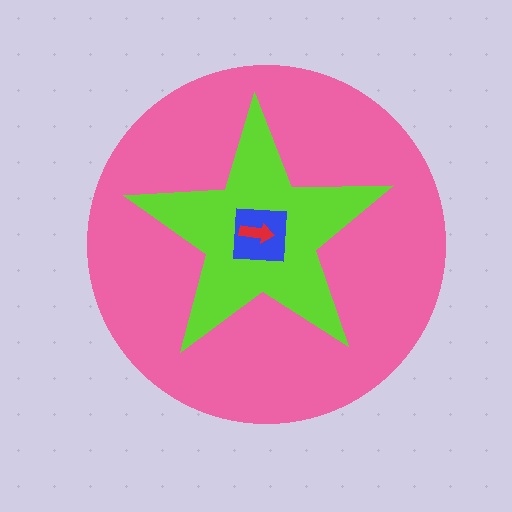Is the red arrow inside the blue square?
Yes.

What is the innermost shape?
The red arrow.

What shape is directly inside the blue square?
The red arrow.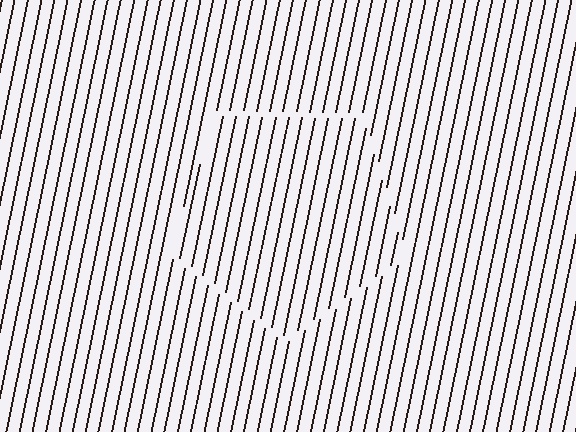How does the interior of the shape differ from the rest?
The interior of the shape contains the same grating, shifted by half a period — the contour is defined by the phase discontinuity where line-ends from the inner and outer gratings abut.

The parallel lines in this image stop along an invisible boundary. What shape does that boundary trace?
An illusory pentagon. The interior of the shape contains the same grating, shifted by half a period — the contour is defined by the phase discontinuity where line-ends from the inner and outer gratings abut.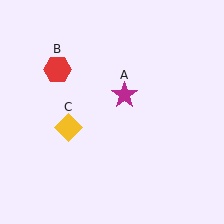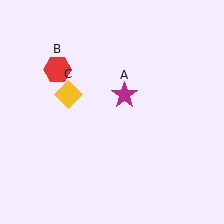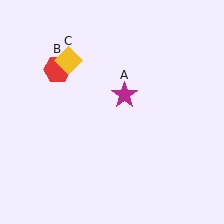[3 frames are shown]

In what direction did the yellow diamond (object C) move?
The yellow diamond (object C) moved up.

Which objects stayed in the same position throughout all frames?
Magenta star (object A) and red hexagon (object B) remained stationary.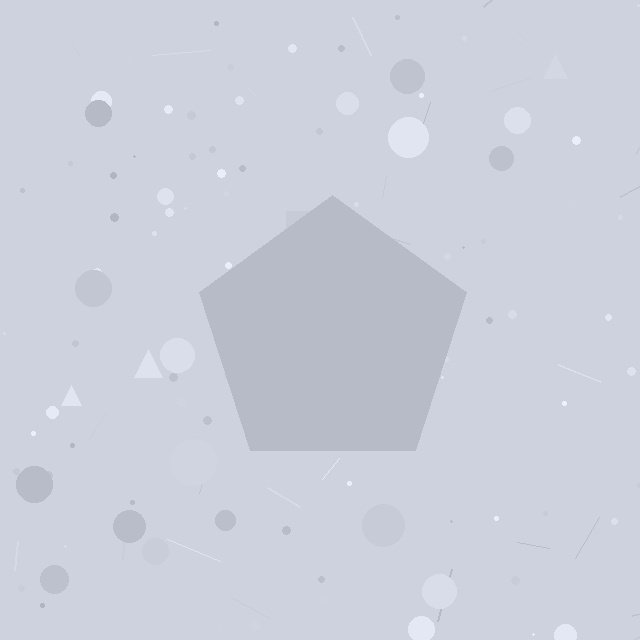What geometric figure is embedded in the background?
A pentagon is embedded in the background.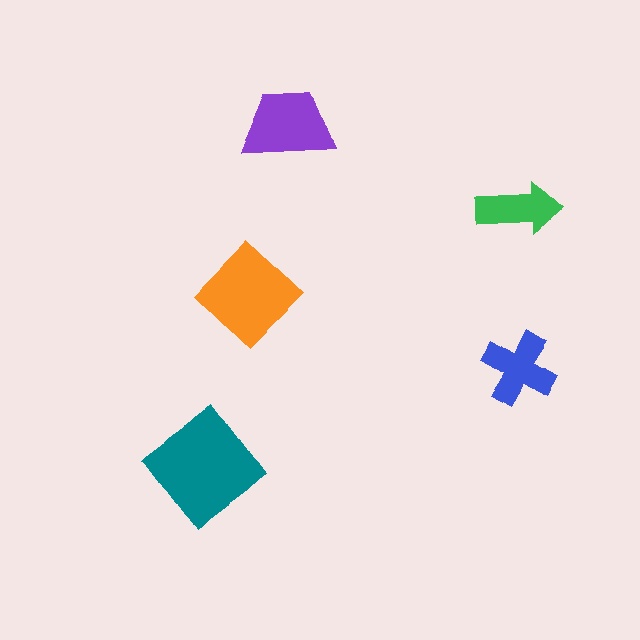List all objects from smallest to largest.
The green arrow, the blue cross, the purple trapezoid, the orange diamond, the teal diamond.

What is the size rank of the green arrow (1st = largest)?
5th.